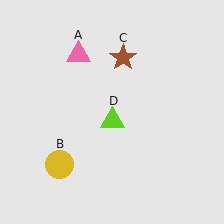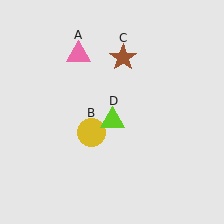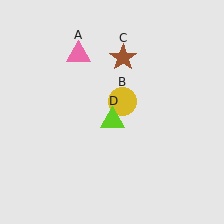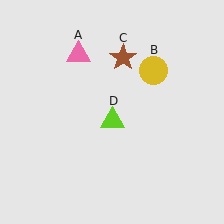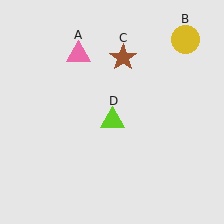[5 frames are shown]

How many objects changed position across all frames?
1 object changed position: yellow circle (object B).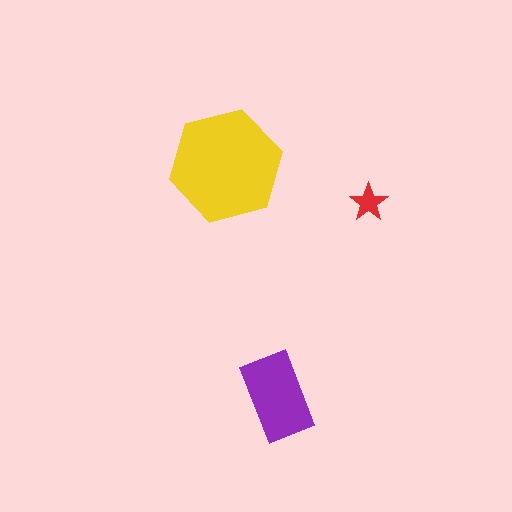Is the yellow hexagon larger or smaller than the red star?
Larger.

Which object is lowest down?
The purple rectangle is bottommost.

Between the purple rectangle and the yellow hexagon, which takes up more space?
The yellow hexagon.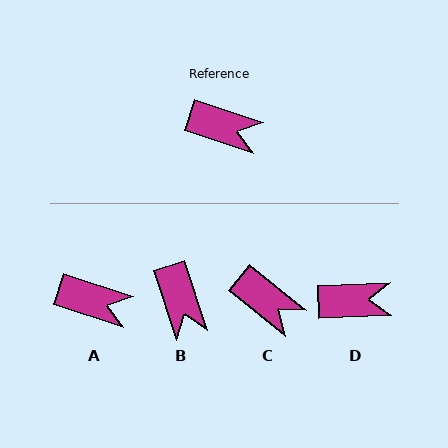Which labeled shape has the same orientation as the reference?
A.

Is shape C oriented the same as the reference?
No, it is off by about 20 degrees.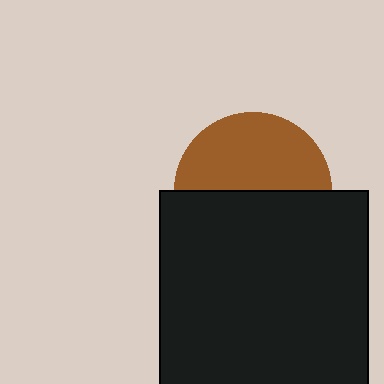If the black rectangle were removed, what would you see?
You would see the complete brown circle.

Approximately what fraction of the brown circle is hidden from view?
Roughly 51% of the brown circle is hidden behind the black rectangle.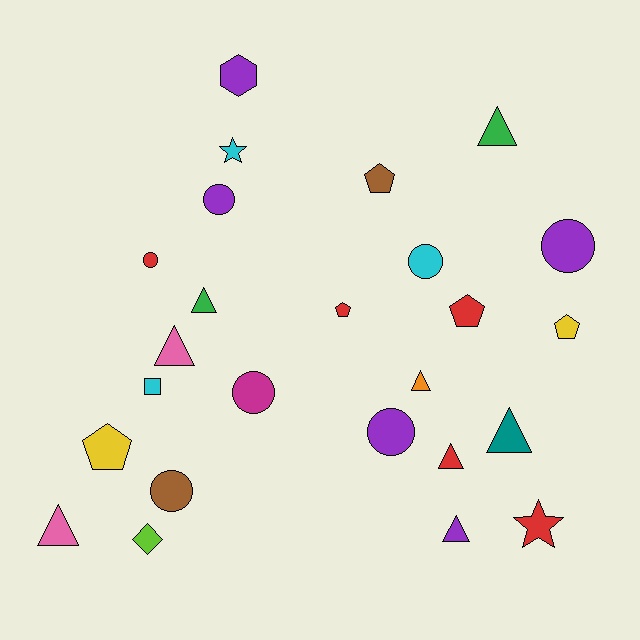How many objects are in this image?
There are 25 objects.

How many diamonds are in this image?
There is 1 diamond.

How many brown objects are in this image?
There are 2 brown objects.